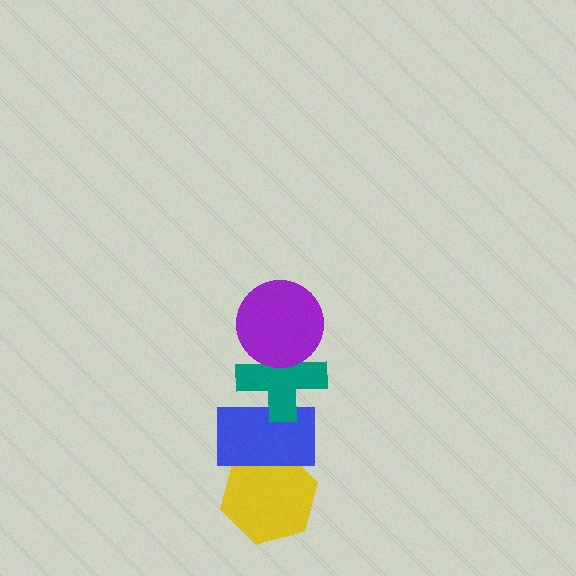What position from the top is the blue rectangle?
The blue rectangle is 3rd from the top.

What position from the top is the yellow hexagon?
The yellow hexagon is 4th from the top.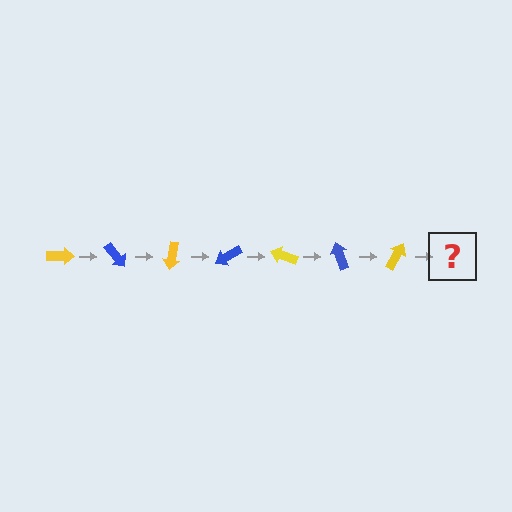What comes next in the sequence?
The next element should be a blue arrow, rotated 350 degrees from the start.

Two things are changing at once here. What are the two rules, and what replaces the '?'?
The two rules are that it rotates 50 degrees each step and the color cycles through yellow and blue. The '?' should be a blue arrow, rotated 350 degrees from the start.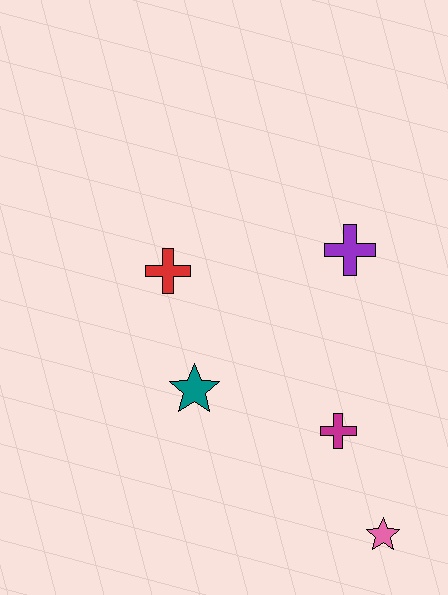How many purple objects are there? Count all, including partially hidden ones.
There is 1 purple object.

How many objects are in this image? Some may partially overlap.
There are 5 objects.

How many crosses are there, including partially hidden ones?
There are 3 crosses.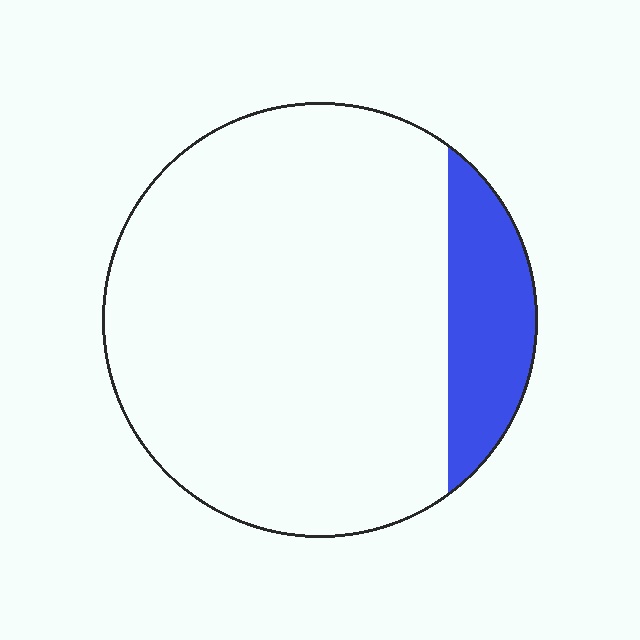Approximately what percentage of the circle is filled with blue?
Approximately 15%.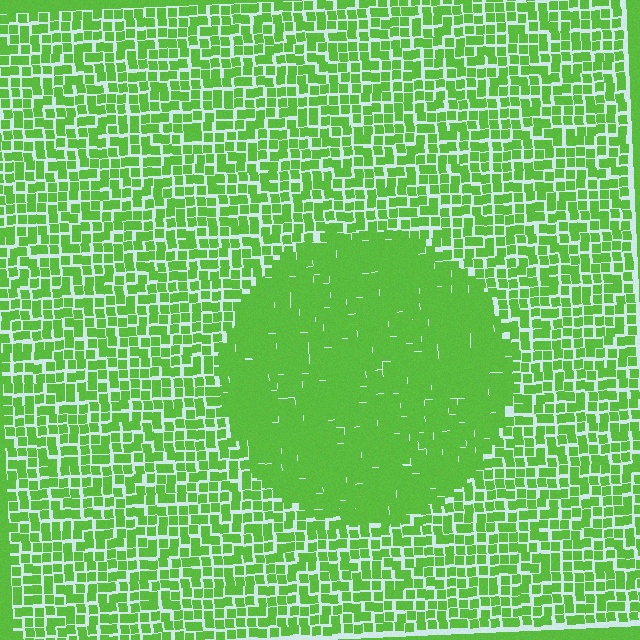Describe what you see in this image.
The image contains small lime elements arranged at two different densities. A circle-shaped region is visible where the elements are more densely packed than the surrounding area.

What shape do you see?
I see a circle.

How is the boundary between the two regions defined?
The boundary is defined by a change in element density (approximately 1.7x ratio). All elements are the same color, size, and shape.